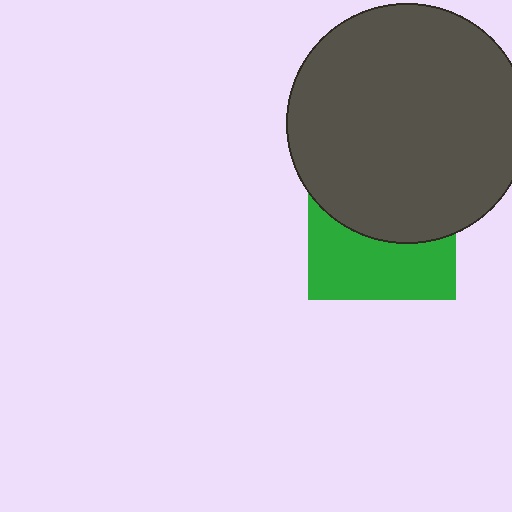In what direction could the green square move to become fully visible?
The green square could move down. That would shift it out from behind the dark gray circle entirely.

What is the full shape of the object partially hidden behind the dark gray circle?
The partially hidden object is a green square.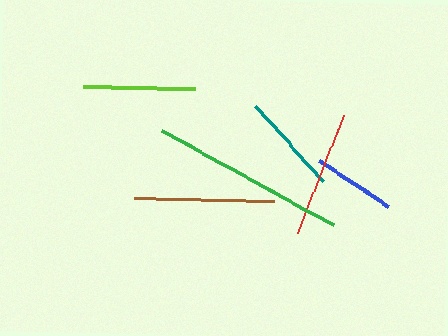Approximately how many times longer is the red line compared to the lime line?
The red line is approximately 1.1 times the length of the lime line.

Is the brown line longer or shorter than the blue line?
The brown line is longer than the blue line.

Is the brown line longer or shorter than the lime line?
The brown line is longer than the lime line.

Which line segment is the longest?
The green line is the longest at approximately 197 pixels.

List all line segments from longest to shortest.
From longest to shortest: green, brown, red, lime, teal, blue.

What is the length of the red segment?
The red segment is approximately 127 pixels long.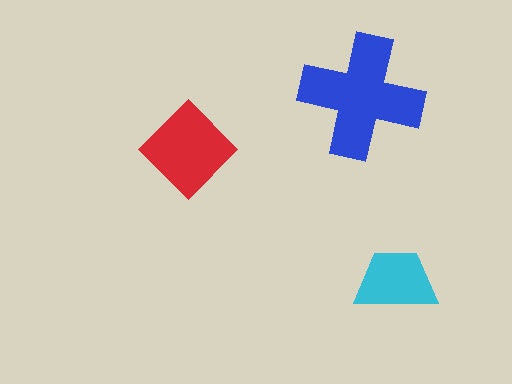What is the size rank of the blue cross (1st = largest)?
1st.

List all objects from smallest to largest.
The cyan trapezoid, the red diamond, the blue cross.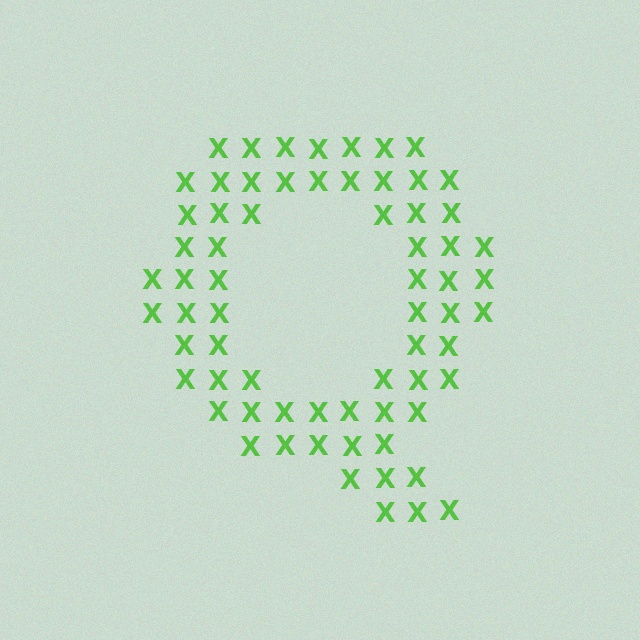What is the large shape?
The large shape is the letter Q.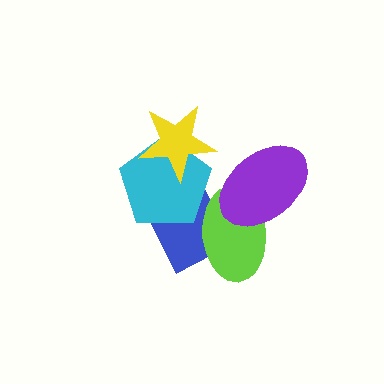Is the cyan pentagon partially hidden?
Yes, it is partially covered by another shape.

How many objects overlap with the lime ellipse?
3 objects overlap with the lime ellipse.